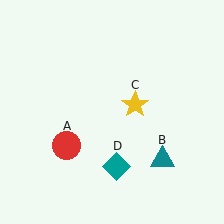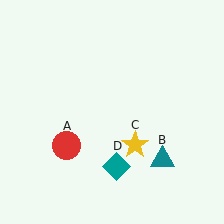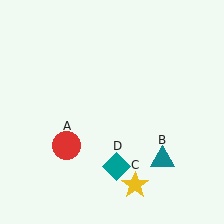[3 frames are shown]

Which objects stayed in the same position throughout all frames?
Red circle (object A) and teal triangle (object B) and teal diamond (object D) remained stationary.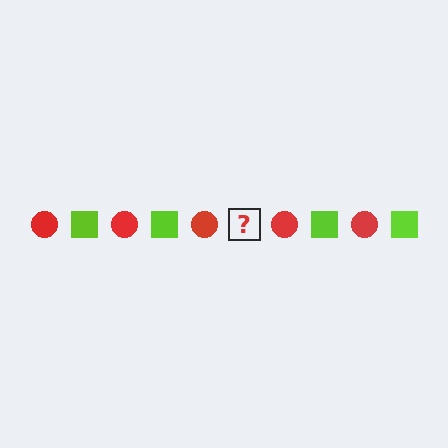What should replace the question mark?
The question mark should be replaced with a lime square.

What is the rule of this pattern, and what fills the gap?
The rule is that the pattern alternates between red circle and lime square. The gap should be filled with a lime square.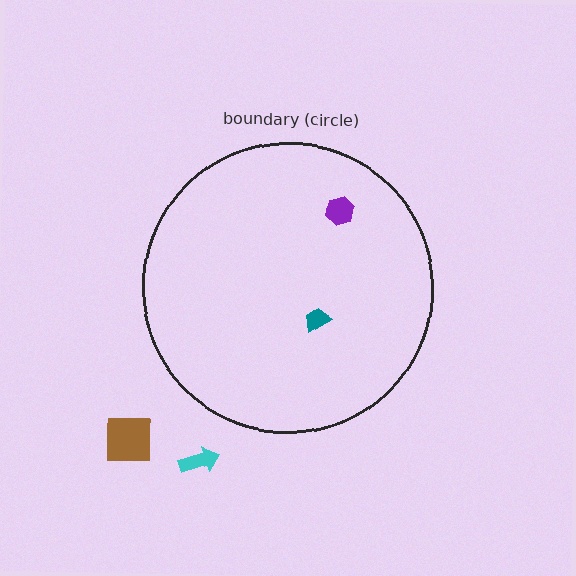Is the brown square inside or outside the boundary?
Outside.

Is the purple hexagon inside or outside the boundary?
Inside.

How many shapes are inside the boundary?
2 inside, 2 outside.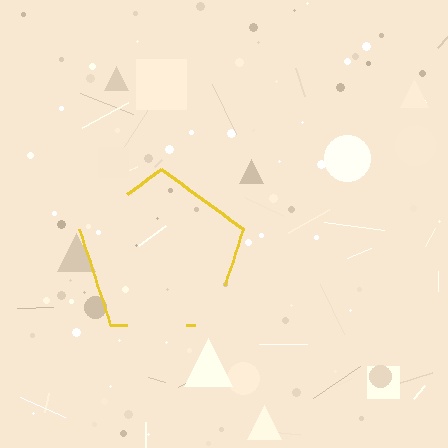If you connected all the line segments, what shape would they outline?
They would outline a pentagon.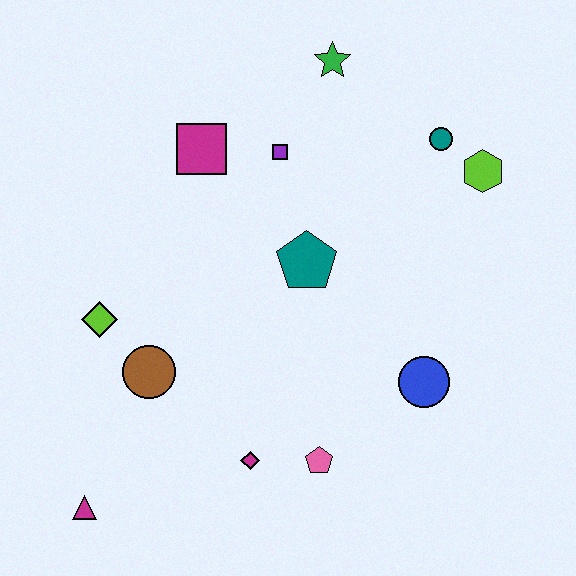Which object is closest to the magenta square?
The purple square is closest to the magenta square.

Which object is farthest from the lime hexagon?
The magenta triangle is farthest from the lime hexagon.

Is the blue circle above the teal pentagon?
No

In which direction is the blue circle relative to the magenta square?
The blue circle is below the magenta square.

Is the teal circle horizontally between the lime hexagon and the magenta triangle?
Yes